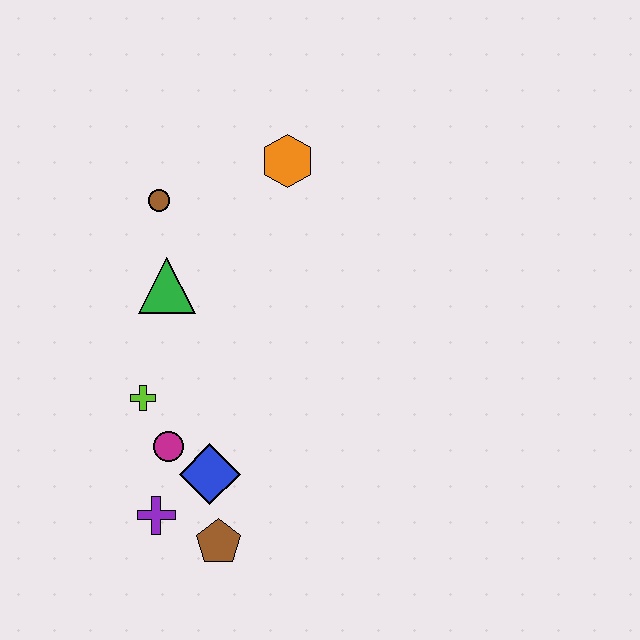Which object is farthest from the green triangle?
The brown pentagon is farthest from the green triangle.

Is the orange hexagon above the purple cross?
Yes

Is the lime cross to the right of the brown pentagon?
No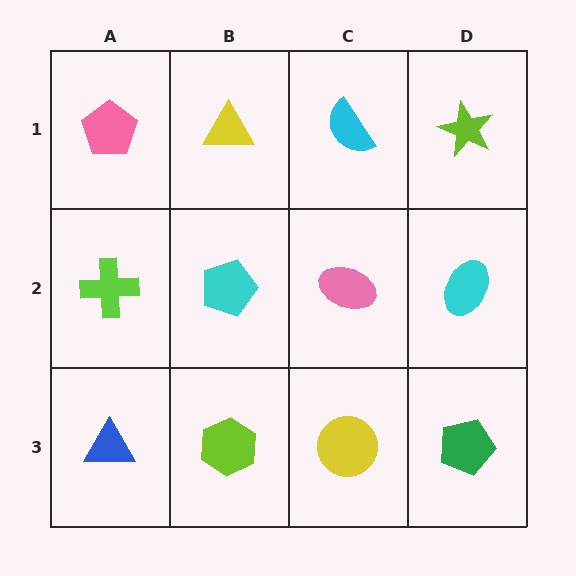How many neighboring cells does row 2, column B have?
4.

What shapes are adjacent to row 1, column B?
A cyan pentagon (row 2, column B), a pink pentagon (row 1, column A), a cyan semicircle (row 1, column C).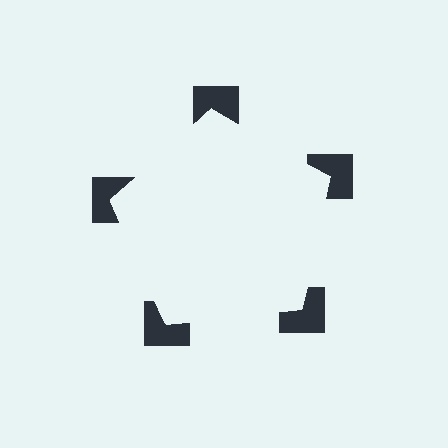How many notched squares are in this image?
There are 5 — one at each vertex of the illusory pentagon.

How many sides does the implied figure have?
5 sides.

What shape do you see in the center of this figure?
An illusory pentagon — its edges are inferred from the aligned wedge cuts in the notched squares, not physically drawn.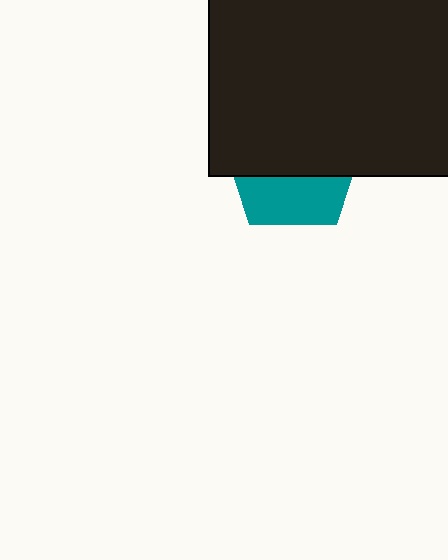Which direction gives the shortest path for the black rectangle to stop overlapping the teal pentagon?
Moving up gives the shortest separation.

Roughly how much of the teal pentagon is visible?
A small part of it is visible (roughly 37%).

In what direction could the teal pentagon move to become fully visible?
The teal pentagon could move down. That would shift it out from behind the black rectangle entirely.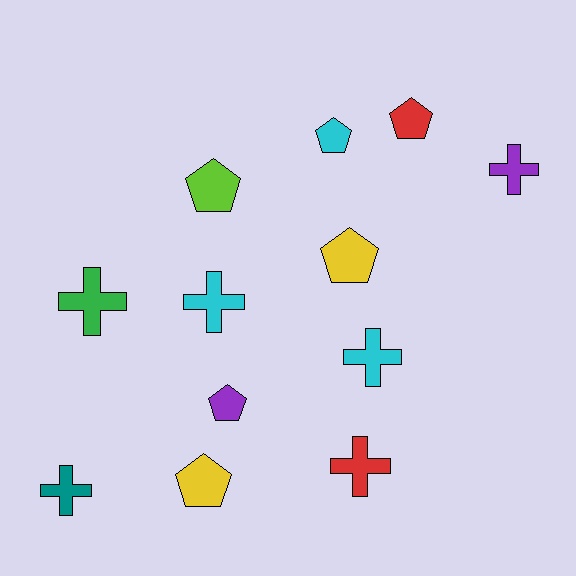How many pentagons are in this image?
There are 6 pentagons.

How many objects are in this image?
There are 12 objects.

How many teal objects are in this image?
There is 1 teal object.